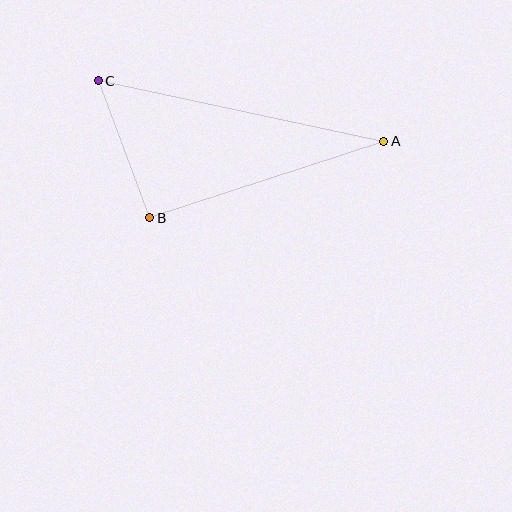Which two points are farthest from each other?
Points A and C are farthest from each other.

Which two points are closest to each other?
Points B and C are closest to each other.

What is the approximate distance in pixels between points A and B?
The distance between A and B is approximately 246 pixels.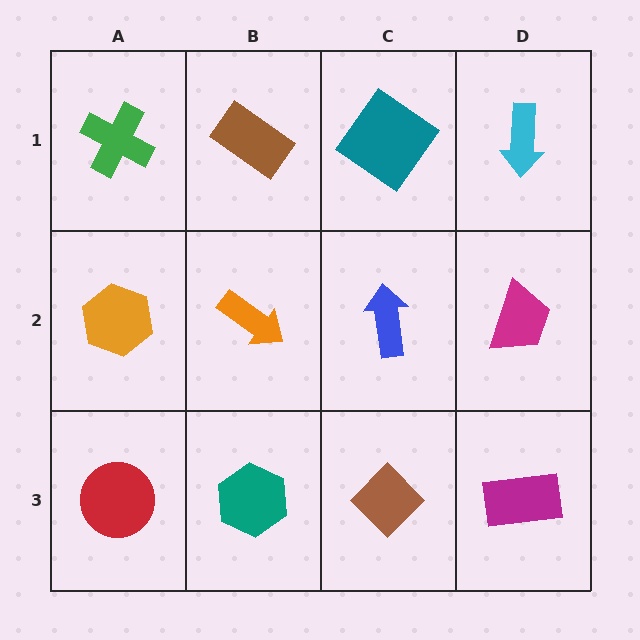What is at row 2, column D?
A magenta trapezoid.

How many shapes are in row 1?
4 shapes.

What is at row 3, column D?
A magenta rectangle.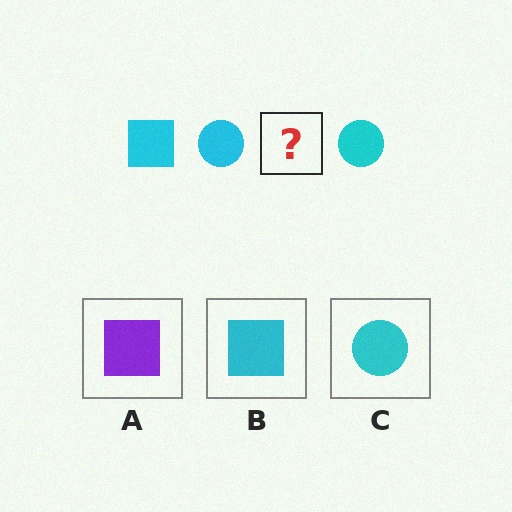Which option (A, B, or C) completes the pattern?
B.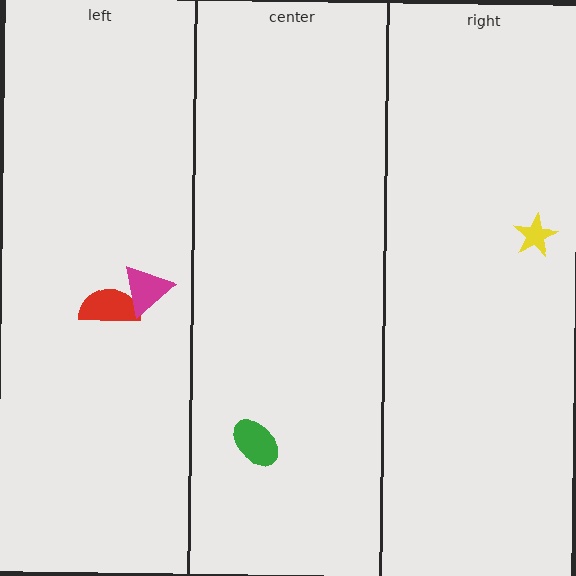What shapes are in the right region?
The yellow star.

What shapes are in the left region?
The red semicircle, the magenta triangle.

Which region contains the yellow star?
The right region.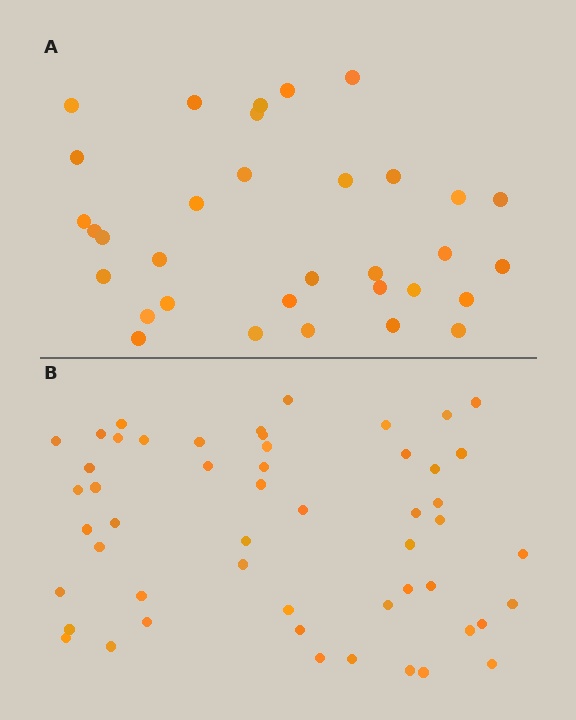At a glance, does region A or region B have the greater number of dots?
Region B (the bottom region) has more dots.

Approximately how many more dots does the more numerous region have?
Region B has approximately 20 more dots than region A.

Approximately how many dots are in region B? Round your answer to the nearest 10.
About 50 dots. (The exact count is 52, which rounds to 50.)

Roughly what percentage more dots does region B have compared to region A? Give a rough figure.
About 60% more.